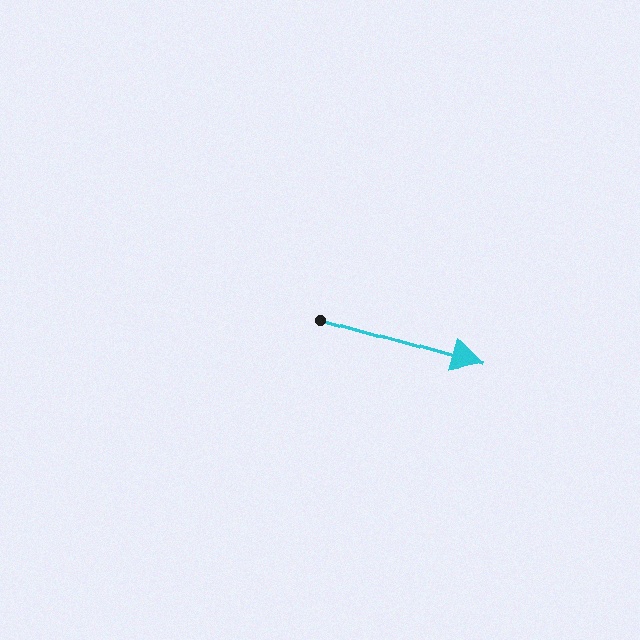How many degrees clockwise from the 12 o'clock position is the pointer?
Approximately 106 degrees.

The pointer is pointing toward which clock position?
Roughly 4 o'clock.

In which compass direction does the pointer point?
East.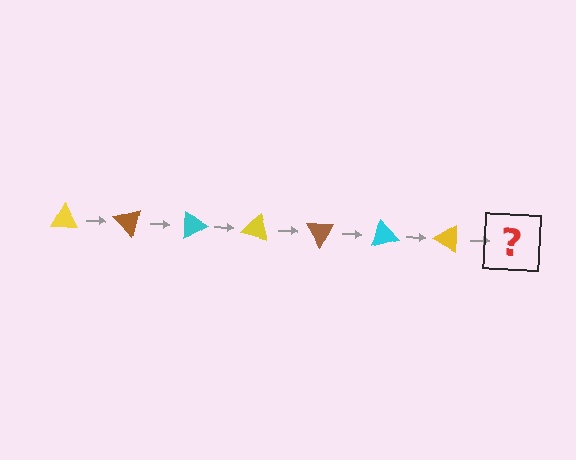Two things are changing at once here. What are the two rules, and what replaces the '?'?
The two rules are that it rotates 45 degrees each step and the color cycles through yellow, brown, and cyan. The '?' should be a brown triangle, rotated 315 degrees from the start.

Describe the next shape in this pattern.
It should be a brown triangle, rotated 315 degrees from the start.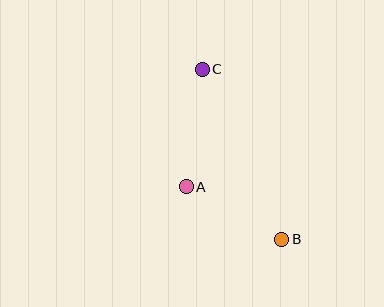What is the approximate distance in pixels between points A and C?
The distance between A and C is approximately 118 pixels.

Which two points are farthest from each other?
Points B and C are farthest from each other.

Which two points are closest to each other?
Points A and B are closest to each other.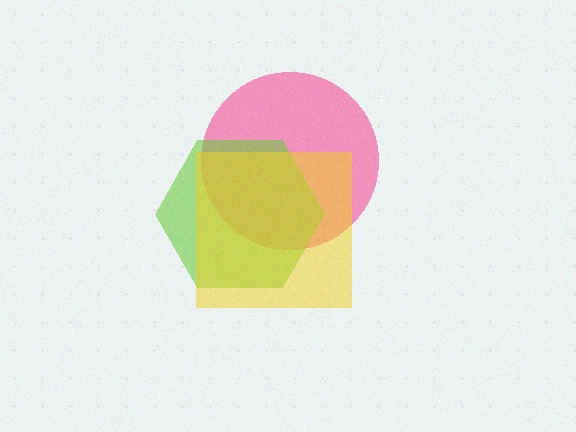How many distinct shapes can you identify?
There are 3 distinct shapes: a pink circle, a lime hexagon, a yellow square.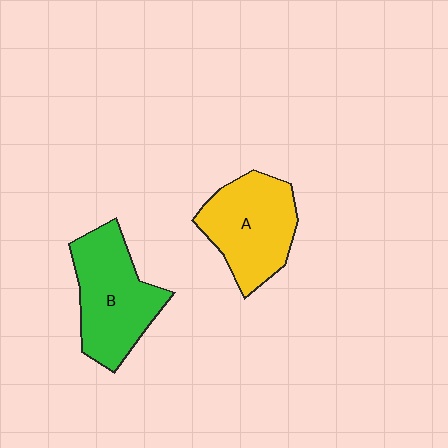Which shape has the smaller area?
Shape A (yellow).